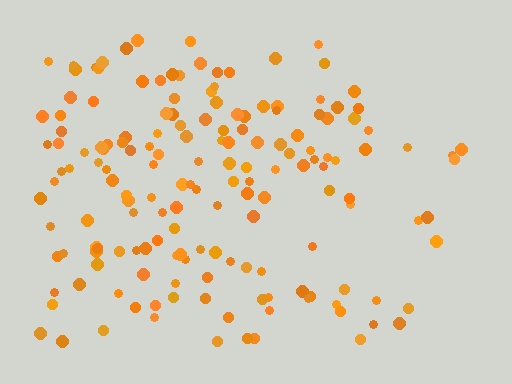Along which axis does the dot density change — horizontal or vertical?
Horizontal.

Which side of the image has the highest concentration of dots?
The left.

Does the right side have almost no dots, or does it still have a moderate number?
Still a moderate number, just noticeably fewer than the left.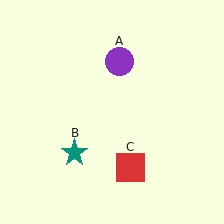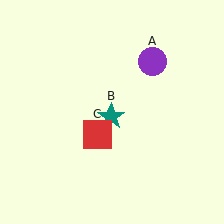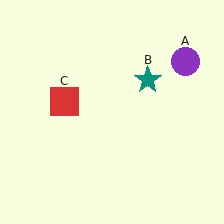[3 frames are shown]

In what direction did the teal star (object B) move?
The teal star (object B) moved up and to the right.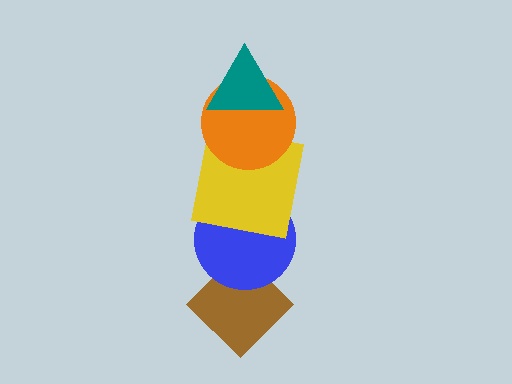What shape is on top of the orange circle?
The teal triangle is on top of the orange circle.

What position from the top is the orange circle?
The orange circle is 2nd from the top.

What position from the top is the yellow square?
The yellow square is 3rd from the top.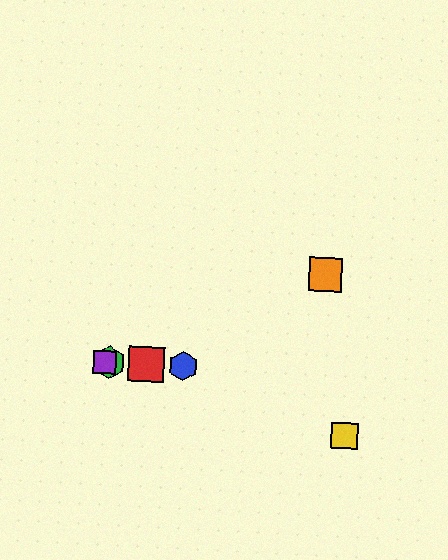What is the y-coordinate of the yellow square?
The yellow square is at y≈436.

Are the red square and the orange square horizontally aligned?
No, the red square is at y≈364 and the orange square is at y≈274.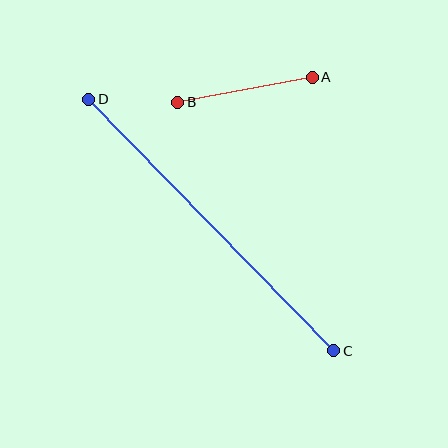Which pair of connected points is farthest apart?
Points C and D are farthest apart.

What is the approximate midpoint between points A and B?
The midpoint is at approximately (245, 90) pixels.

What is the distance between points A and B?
The distance is approximately 137 pixels.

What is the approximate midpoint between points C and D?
The midpoint is at approximately (211, 225) pixels.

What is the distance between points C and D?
The distance is approximately 351 pixels.